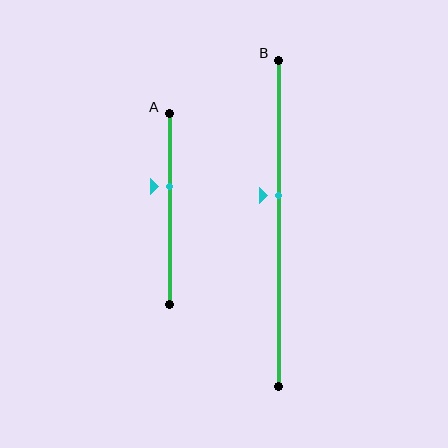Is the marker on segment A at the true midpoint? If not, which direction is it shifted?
No, the marker on segment A is shifted upward by about 12% of the segment length.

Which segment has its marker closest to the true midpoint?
Segment B has its marker closest to the true midpoint.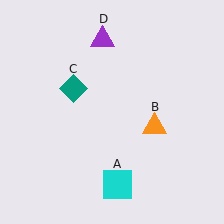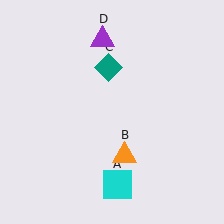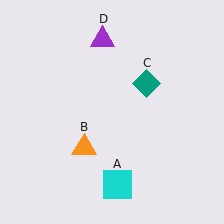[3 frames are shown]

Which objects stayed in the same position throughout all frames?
Cyan square (object A) and purple triangle (object D) remained stationary.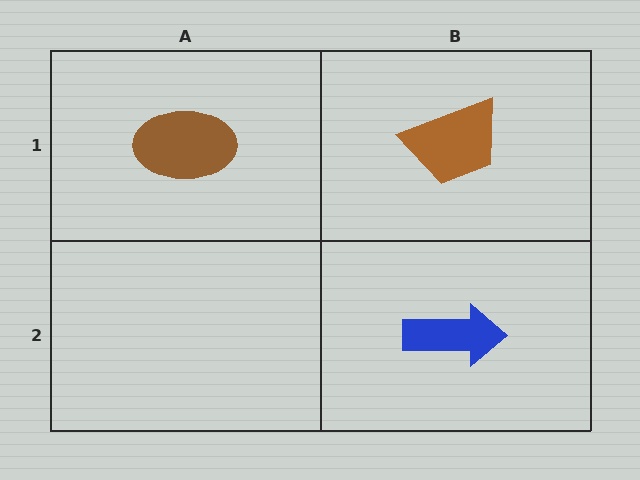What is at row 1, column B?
A brown trapezoid.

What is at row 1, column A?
A brown ellipse.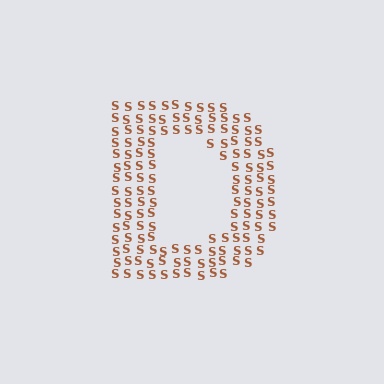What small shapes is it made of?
It is made of small letter S's.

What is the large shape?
The large shape is the letter D.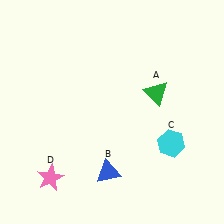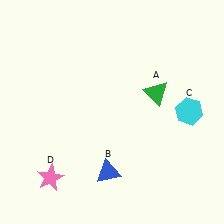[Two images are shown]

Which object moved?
The cyan hexagon (C) moved up.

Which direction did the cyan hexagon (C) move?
The cyan hexagon (C) moved up.